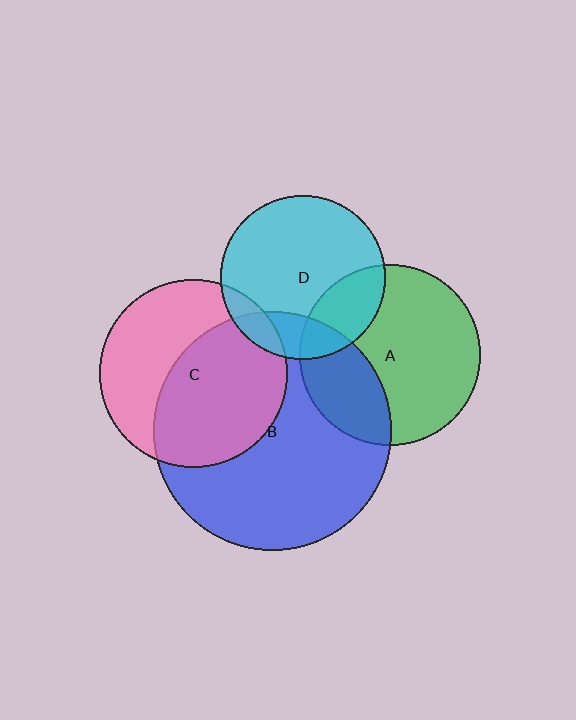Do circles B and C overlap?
Yes.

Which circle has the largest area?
Circle B (blue).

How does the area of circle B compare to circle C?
Approximately 1.6 times.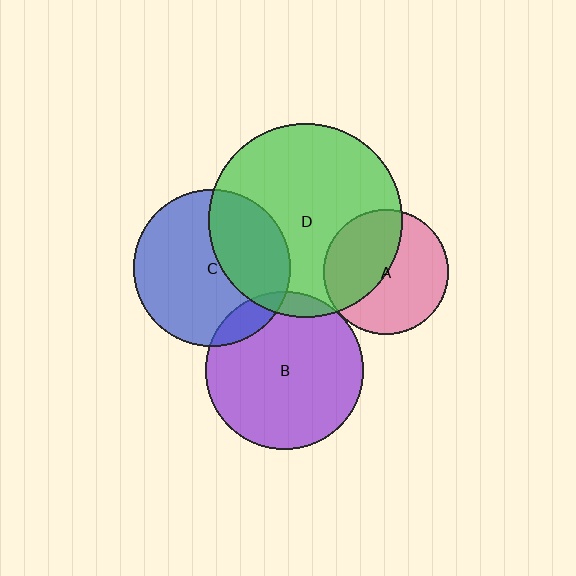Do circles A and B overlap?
Yes.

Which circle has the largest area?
Circle D (green).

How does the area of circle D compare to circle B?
Approximately 1.5 times.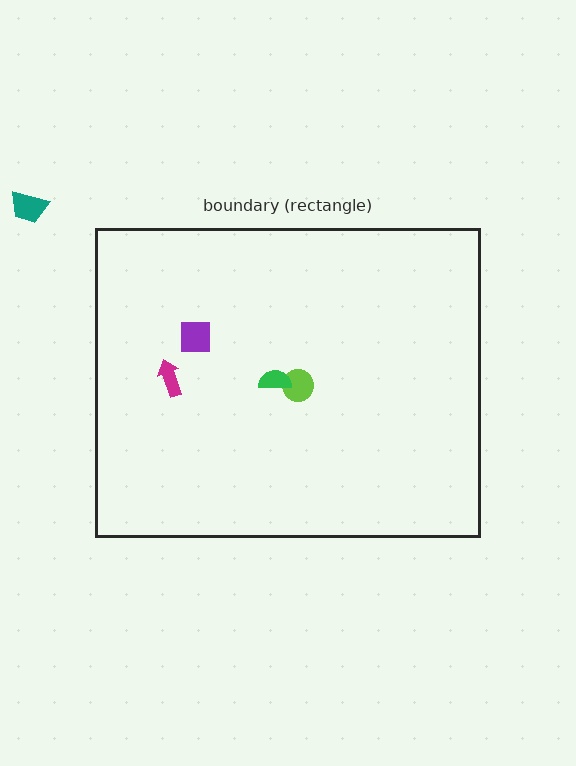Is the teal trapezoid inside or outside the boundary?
Outside.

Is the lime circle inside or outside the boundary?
Inside.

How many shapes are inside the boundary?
4 inside, 1 outside.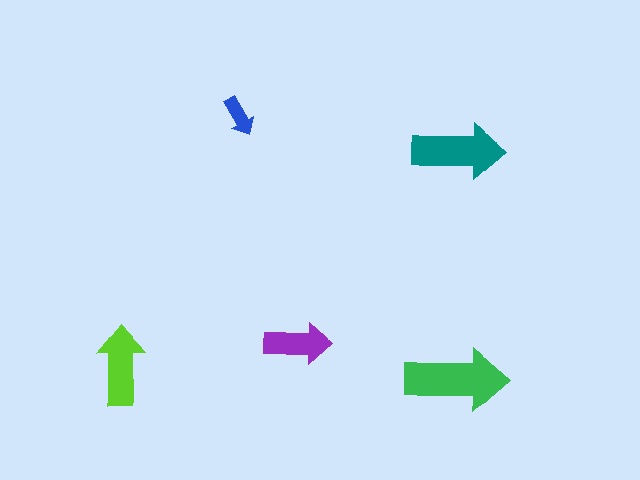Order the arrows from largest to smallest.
the green one, the teal one, the lime one, the purple one, the blue one.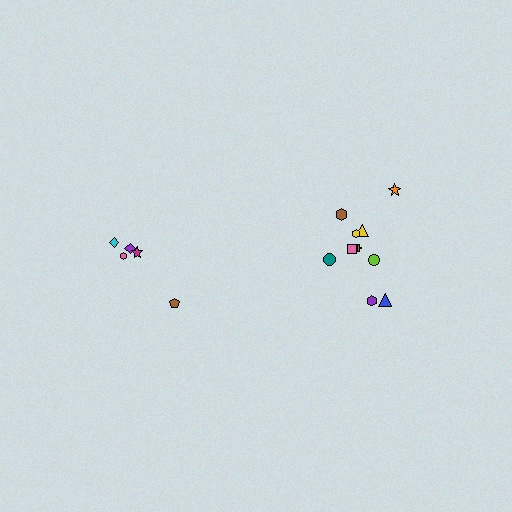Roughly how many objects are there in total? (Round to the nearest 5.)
Roughly 15 objects in total.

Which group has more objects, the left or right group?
The right group.